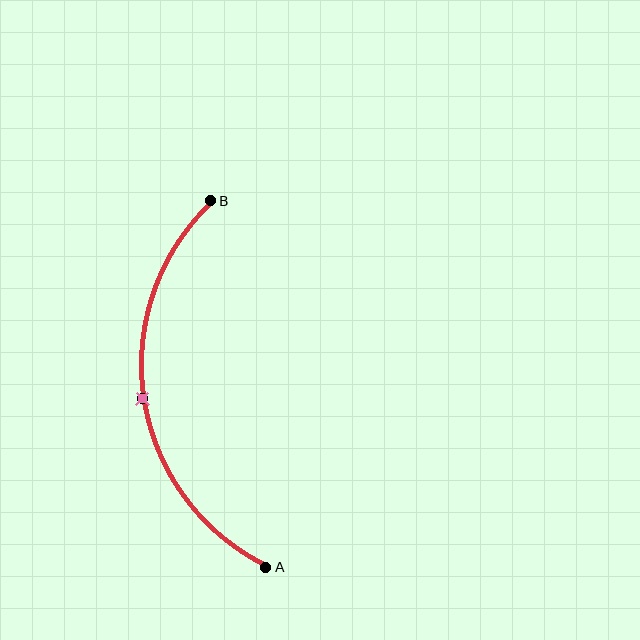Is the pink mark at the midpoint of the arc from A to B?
Yes. The pink mark lies on the arc at equal arc-length from both A and B — it is the arc midpoint.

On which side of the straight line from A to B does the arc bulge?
The arc bulges to the left of the straight line connecting A and B.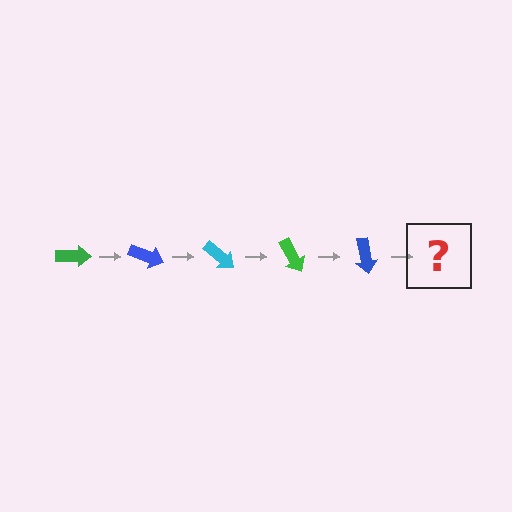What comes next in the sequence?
The next element should be a cyan arrow, rotated 100 degrees from the start.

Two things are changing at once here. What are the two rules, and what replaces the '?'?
The two rules are that it rotates 20 degrees each step and the color cycles through green, blue, and cyan. The '?' should be a cyan arrow, rotated 100 degrees from the start.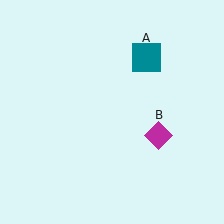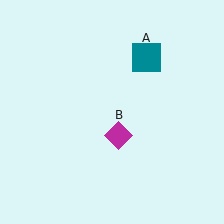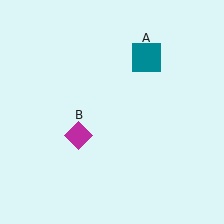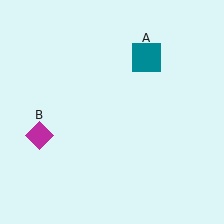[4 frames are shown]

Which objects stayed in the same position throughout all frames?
Teal square (object A) remained stationary.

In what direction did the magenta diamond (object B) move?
The magenta diamond (object B) moved left.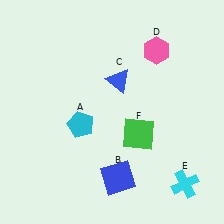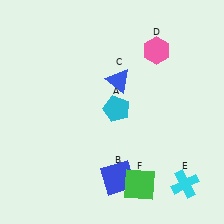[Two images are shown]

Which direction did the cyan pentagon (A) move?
The cyan pentagon (A) moved right.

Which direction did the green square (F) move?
The green square (F) moved down.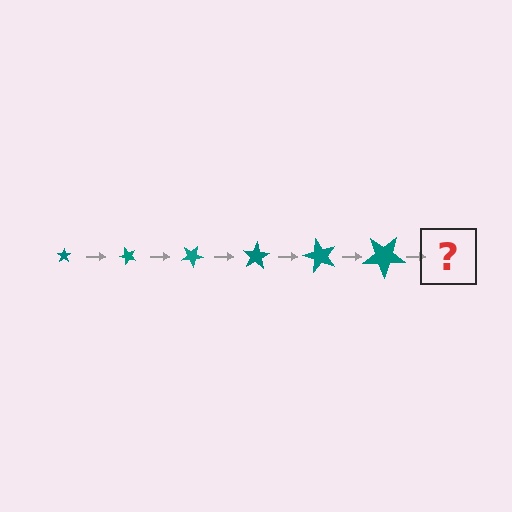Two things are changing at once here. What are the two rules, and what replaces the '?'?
The two rules are that the star grows larger each step and it rotates 50 degrees each step. The '?' should be a star, larger than the previous one and rotated 300 degrees from the start.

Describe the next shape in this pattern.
It should be a star, larger than the previous one and rotated 300 degrees from the start.